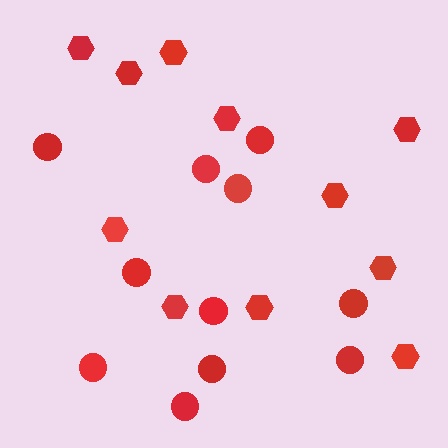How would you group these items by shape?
There are 2 groups: one group of circles (11) and one group of hexagons (11).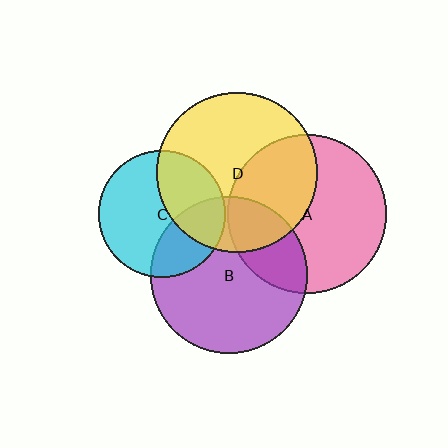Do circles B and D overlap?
Yes.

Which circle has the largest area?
Circle D (yellow).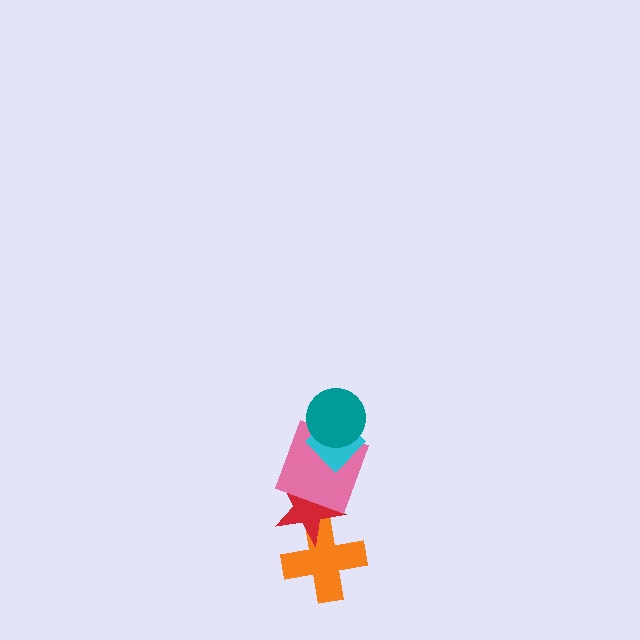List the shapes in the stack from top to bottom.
From top to bottom: the teal circle, the cyan diamond, the pink square, the red star, the orange cross.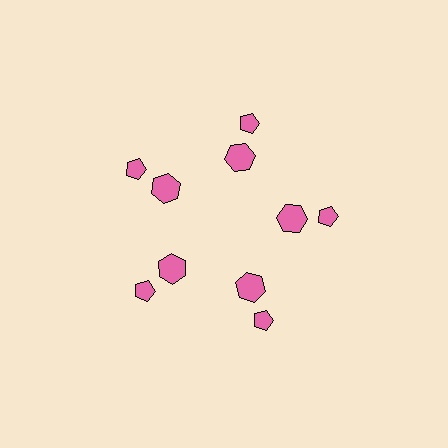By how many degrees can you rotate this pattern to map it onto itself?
The pattern maps onto itself every 72 degrees of rotation.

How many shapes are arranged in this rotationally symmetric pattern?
There are 10 shapes, arranged in 5 groups of 2.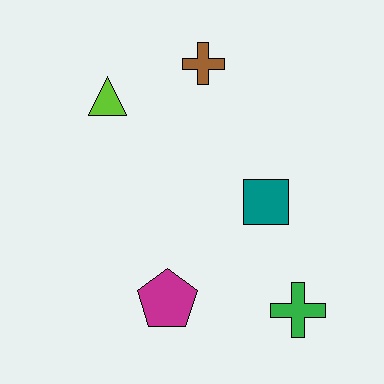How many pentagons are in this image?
There is 1 pentagon.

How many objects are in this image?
There are 5 objects.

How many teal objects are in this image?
There is 1 teal object.